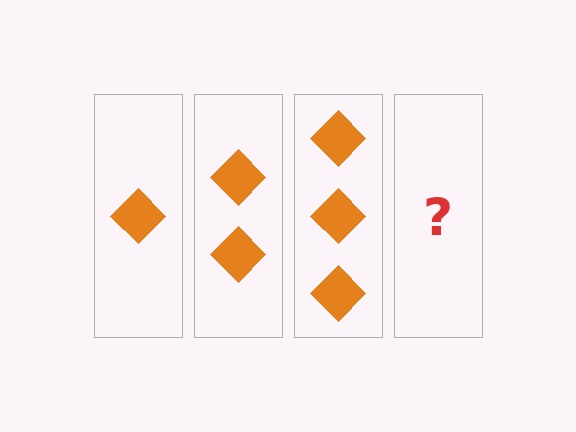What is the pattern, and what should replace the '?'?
The pattern is that each step adds one more diamond. The '?' should be 4 diamonds.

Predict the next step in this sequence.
The next step is 4 diamonds.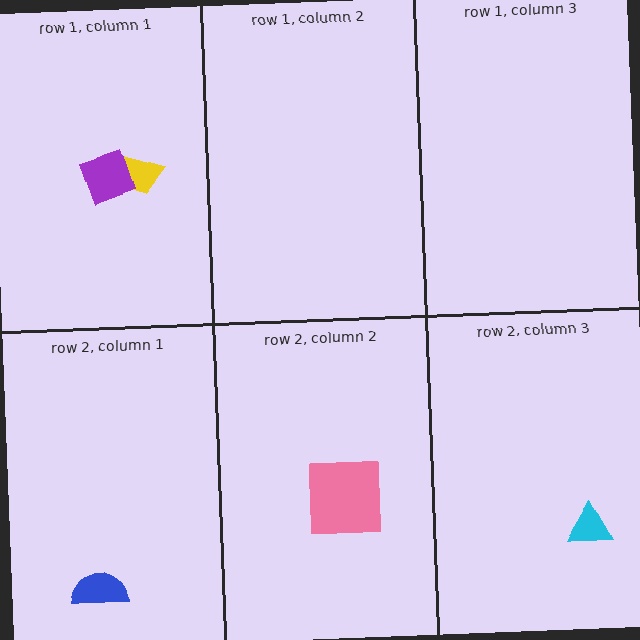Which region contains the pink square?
The row 2, column 2 region.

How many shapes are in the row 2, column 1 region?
1.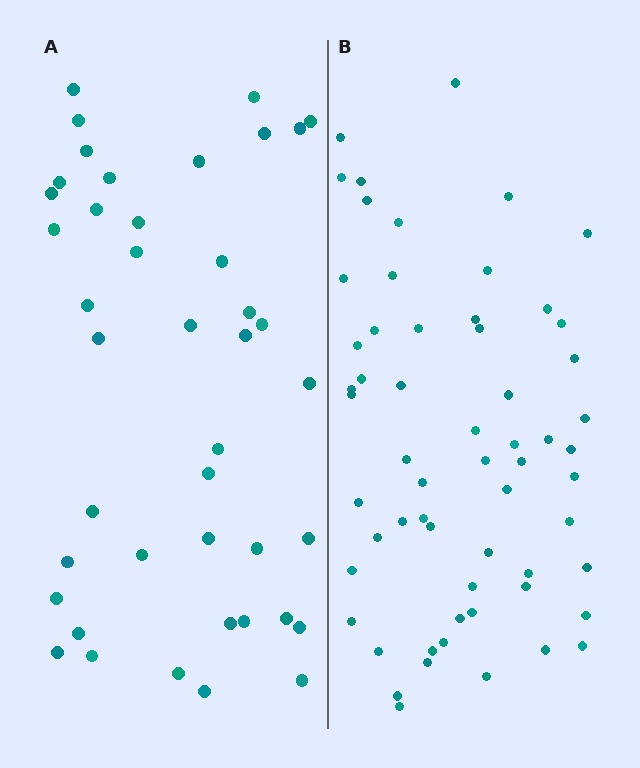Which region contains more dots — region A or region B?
Region B (the right region) has more dots.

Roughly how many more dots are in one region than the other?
Region B has approximately 20 more dots than region A.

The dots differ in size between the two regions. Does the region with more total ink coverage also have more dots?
No. Region A has more total ink coverage because its dots are larger, but region B actually contains more individual dots. Total area can be misleading — the number of items is what matters here.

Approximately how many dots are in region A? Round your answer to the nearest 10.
About 40 dots. (The exact count is 42, which rounds to 40.)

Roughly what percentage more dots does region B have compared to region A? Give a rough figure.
About 45% more.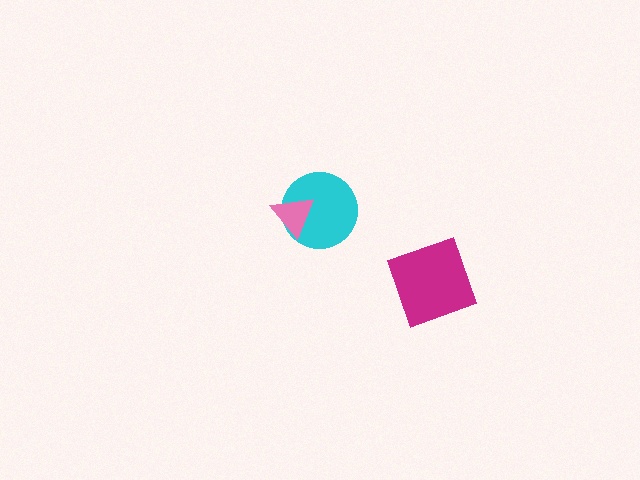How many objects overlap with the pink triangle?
1 object overlaps with the pink triangle.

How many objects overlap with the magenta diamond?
0 objects overlap with the magenta diamond.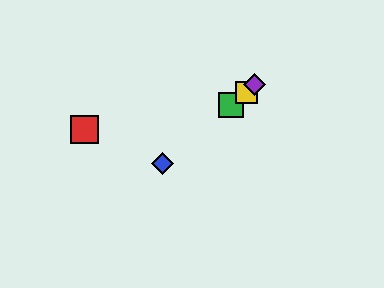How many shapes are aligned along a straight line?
4 shapes (the blue diamond, the green square, the yellow square, the purple diamond) are aligned along a straight line.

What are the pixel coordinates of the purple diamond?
The purple diamond is at (255, 85).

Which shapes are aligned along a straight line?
The blue diamond, the green square, the yellow square, the purple diamond are aligned along a straight line.